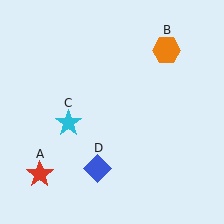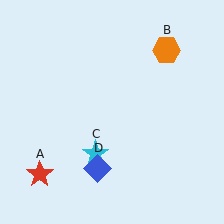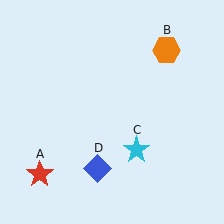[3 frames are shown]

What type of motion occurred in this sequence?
The cyan star (object C) rotated counterclockwise around the center of the scene.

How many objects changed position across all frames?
1 object changed position: cyan star (object C).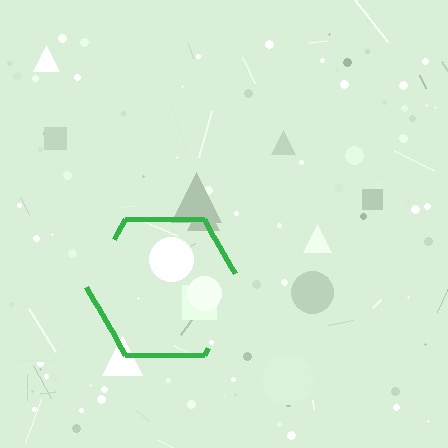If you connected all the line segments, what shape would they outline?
They would outline a hexagon.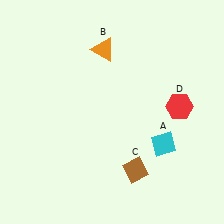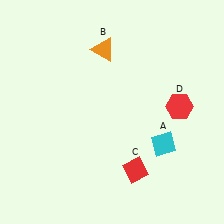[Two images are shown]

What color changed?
The diamond (C) changed from brown in Image 1 to red in Image 2.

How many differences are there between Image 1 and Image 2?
There is 1 difference between the two images.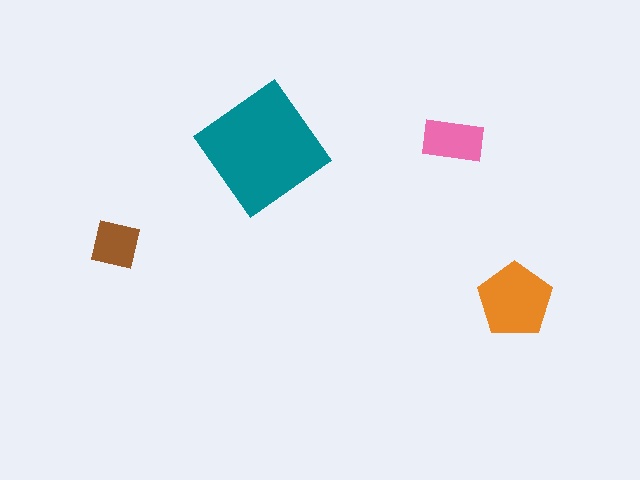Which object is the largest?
The teal diamond.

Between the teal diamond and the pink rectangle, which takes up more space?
The teal diamond.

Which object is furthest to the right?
The orange pentagon is rightmost.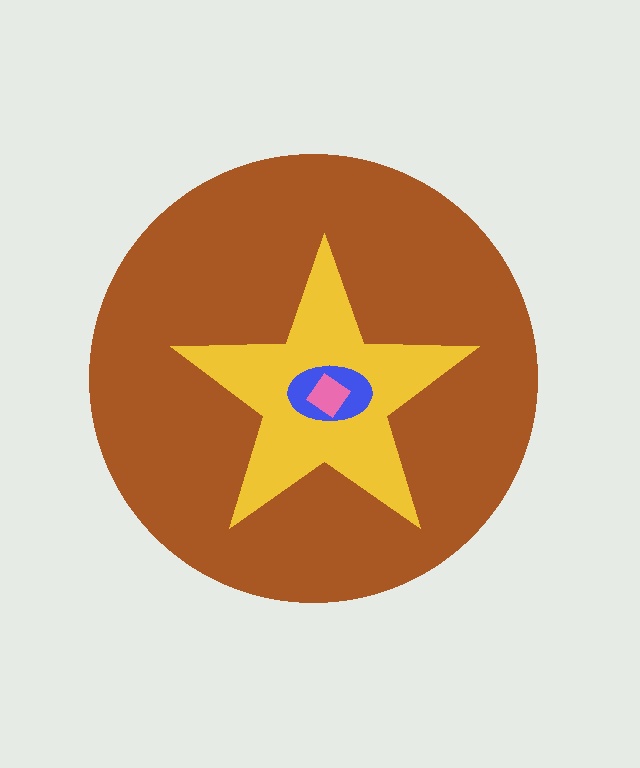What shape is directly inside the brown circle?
The yellow star.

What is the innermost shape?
The pink diamond.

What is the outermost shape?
The brown circle.